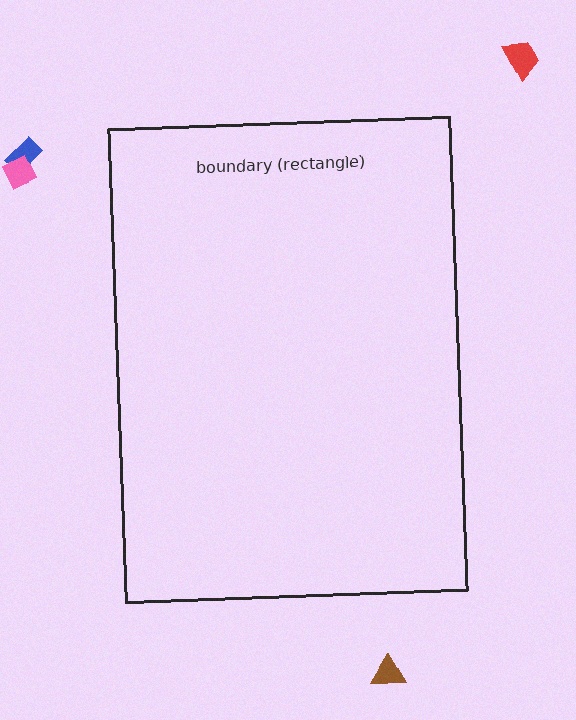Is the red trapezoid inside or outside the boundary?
Outside.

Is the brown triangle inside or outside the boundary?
Outside.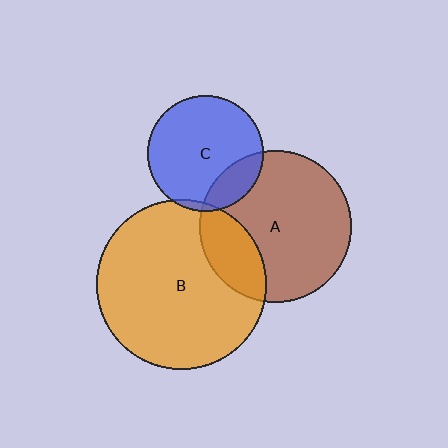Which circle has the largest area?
Circle B (orange).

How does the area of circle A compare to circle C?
Approximately 1.7 times.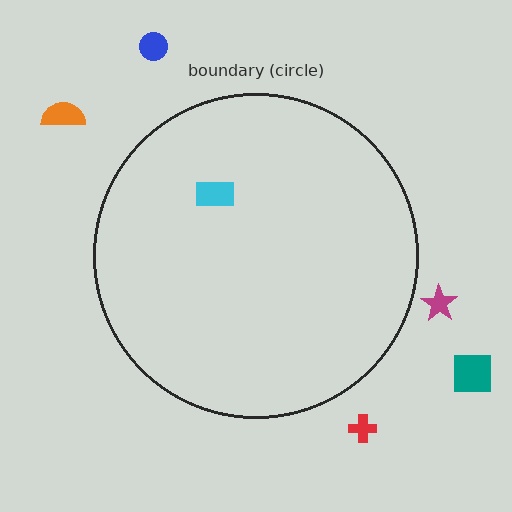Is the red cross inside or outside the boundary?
Outside.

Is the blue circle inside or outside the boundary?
Outside.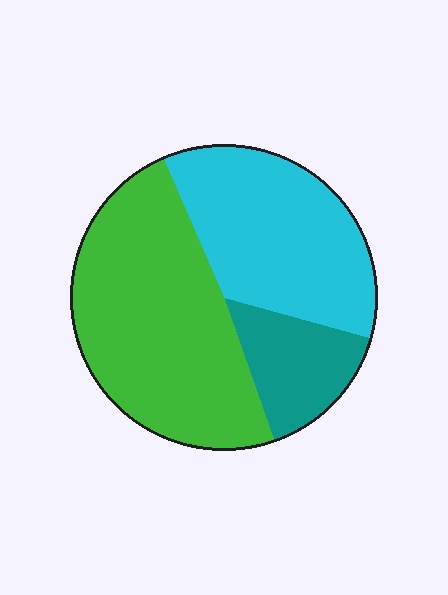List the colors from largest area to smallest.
From largest to smallest: green, cyan, teal.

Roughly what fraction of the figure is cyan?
Cyan takes up about three eighths (3/8) of the figure.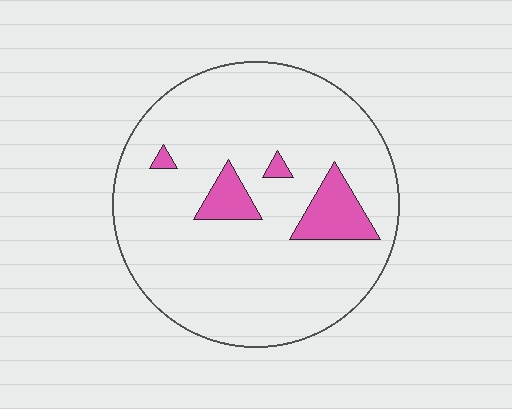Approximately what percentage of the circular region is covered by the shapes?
Approximately 10%.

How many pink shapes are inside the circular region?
4.